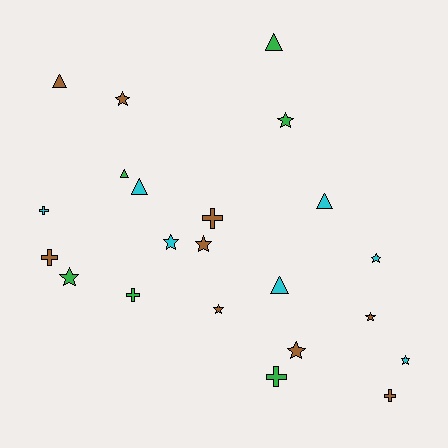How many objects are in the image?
There are 22 objects.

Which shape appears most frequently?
Star, with 10 objects.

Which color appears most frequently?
Brown, with 9 objects.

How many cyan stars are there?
There are 3 cyan stars.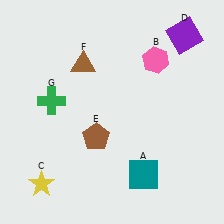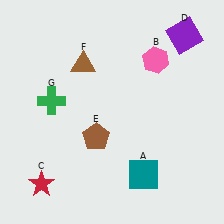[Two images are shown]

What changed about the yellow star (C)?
In Image 1, C is yellow. In Image 2, it changed to red.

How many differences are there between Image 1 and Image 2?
There is 1 difference between the two images.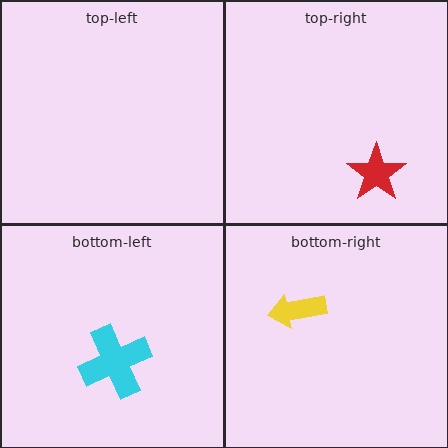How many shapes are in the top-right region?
1.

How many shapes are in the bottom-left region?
1.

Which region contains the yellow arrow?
The bottom-right region.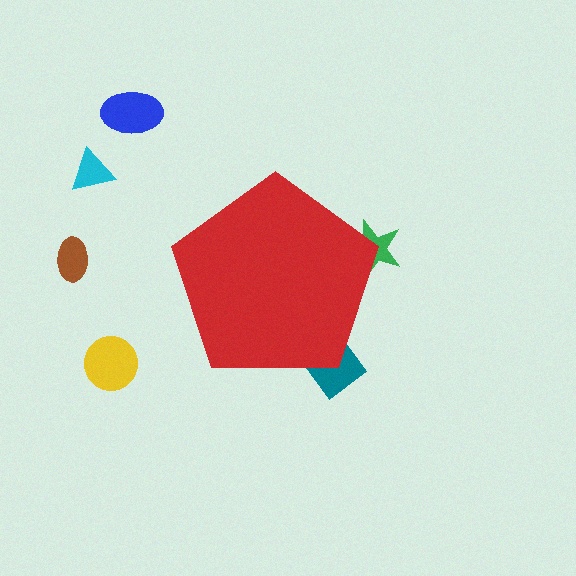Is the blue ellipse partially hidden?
No, the blue ellipse is fully visible.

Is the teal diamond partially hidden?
Yes, the teal diamond is partially hidden behind the red pentagon.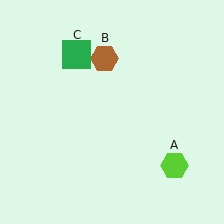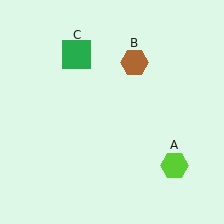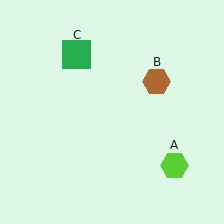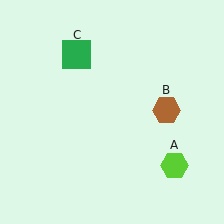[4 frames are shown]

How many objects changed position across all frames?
1 object changed position: brown hexagon (object B).